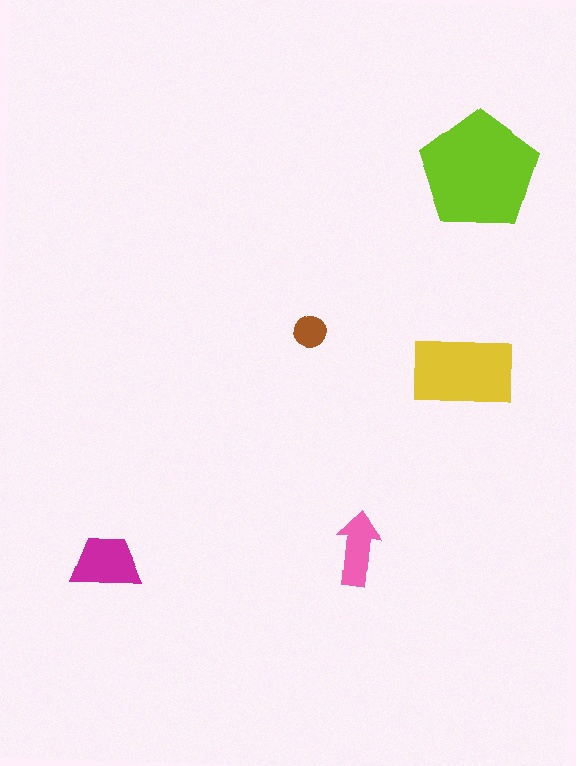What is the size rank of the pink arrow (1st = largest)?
4th.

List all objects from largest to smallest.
The lime pentagon, the yellow rectangle, the magenta trapezoid, the pink arrow, the brown circle.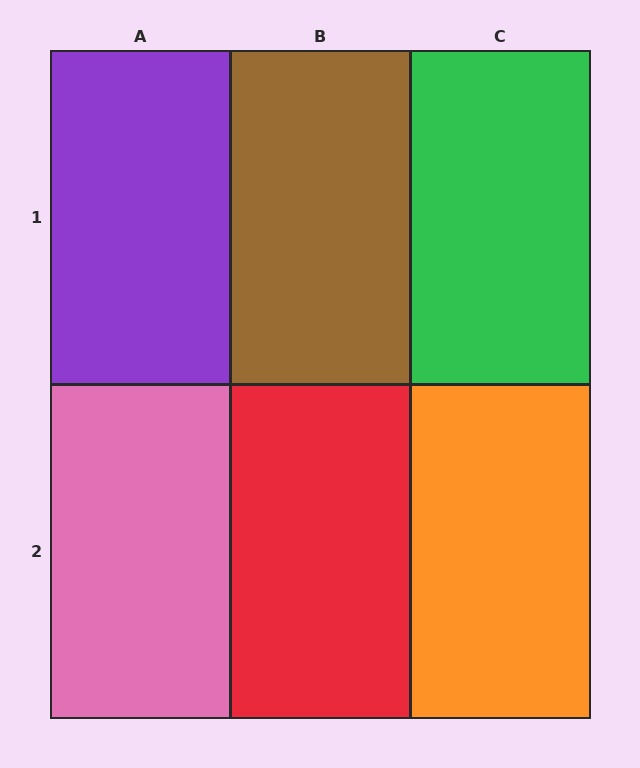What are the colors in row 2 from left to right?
Pink, red, orange.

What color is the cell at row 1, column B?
Brown.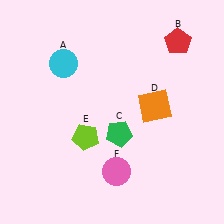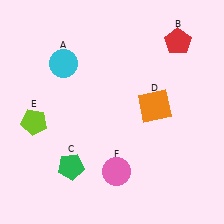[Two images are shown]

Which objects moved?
The objects that moved are: the green pentagon (C), the lime pentagon (E).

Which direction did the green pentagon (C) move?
The green pentagon (C) moved left.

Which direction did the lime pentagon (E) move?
The lime pentagon (E) moved left.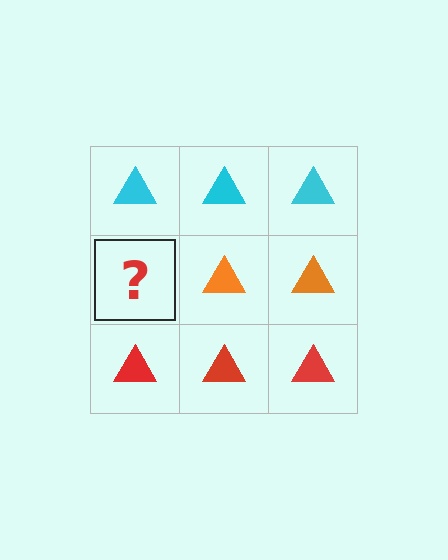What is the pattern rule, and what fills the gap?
The rule is that each row has a consistent color. The gap should be filled with an orange triangle.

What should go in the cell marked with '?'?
The missing cell should contain an orange triangle.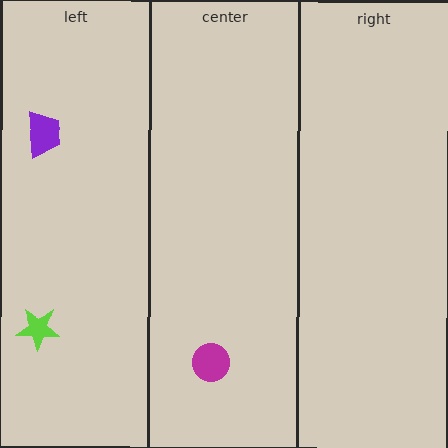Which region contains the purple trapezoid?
The left region.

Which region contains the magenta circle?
The center region.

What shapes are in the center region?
The magenta circle.